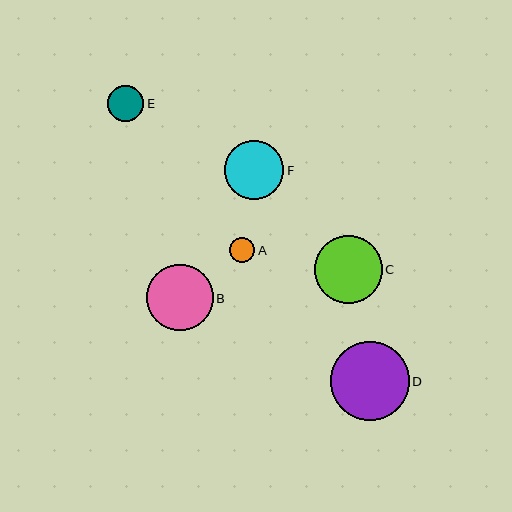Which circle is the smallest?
Circle A is the smallest with a size of approximately 26 pixels.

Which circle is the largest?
Circle D is the largest with a size of approximately 79 pixels.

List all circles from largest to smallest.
From largest to smallest: D, C, B, F, E, A.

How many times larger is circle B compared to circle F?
Circle B is approximately 1.1 times the size of circle F.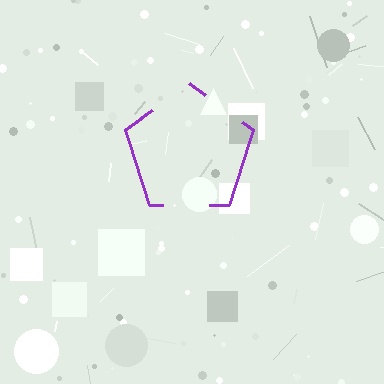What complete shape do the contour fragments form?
The contour fragments form a pentagon.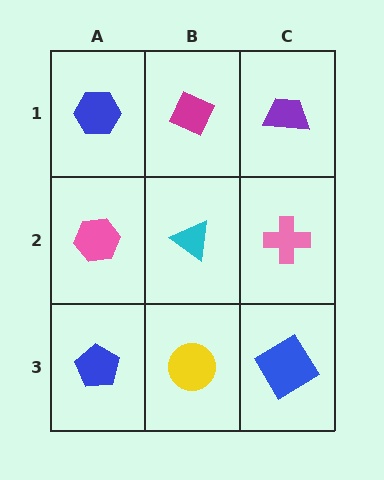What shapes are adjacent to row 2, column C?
A purple trapezoid (row 1, column C), a blue diamond (row 3, column C), a cyan triangle (row 2, column B).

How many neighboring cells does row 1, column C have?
2.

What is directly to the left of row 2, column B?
A pink hexagon.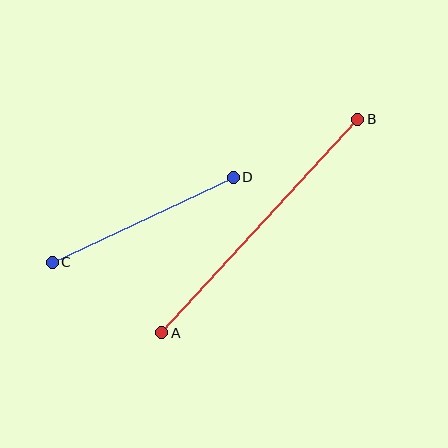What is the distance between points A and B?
The distance is approximately 290 pixels.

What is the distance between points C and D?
The distance is approximately 200 pixels.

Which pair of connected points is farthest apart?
Points A and B are farthest apart.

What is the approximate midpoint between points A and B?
The midpoint is at approximately (260, 226) pixels.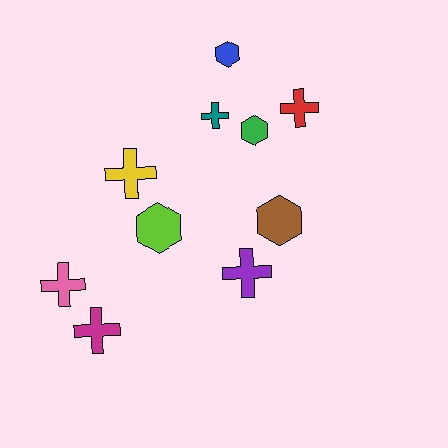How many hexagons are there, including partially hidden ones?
There are 4 hexagons.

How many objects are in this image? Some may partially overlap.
There are 10 objects.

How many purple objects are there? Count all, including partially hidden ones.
There is 1 purple object.